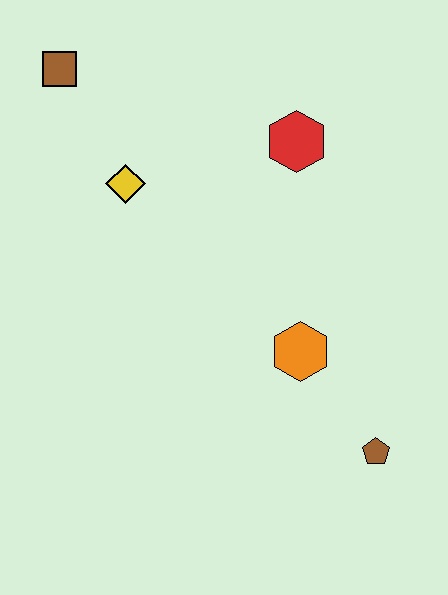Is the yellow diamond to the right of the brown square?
Yes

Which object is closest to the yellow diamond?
The brown square is closest to the yellow diamond.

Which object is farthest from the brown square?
The brown pentagon is farthest from the brown square.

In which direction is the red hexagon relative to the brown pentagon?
The red hexagon is above the brown pentagon.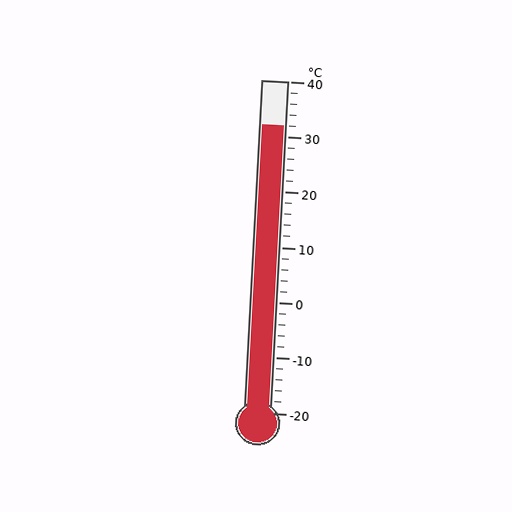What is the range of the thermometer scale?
The thermometer scale ranges from -20°C to 40°C.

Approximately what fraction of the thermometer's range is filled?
The thermometer is filled to approximately 85% of its range.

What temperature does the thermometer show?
The thermometer shows approximately 32°C.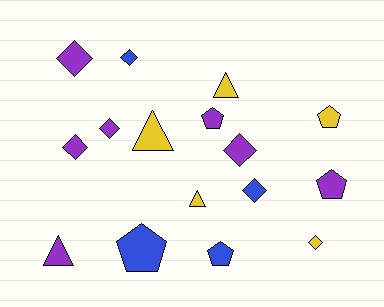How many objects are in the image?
There are 16 objects.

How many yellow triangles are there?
There are 3 yellow triangles.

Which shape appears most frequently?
Diamond, with 7 objects.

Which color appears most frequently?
Purple, with 7 objects.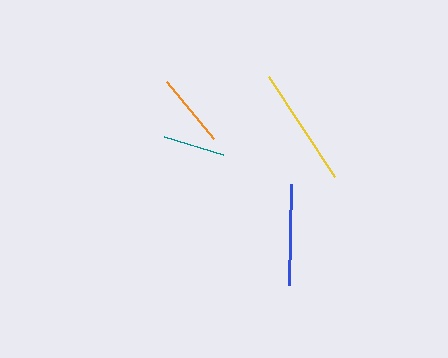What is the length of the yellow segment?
The yellow segment is approximately 120 pixels long.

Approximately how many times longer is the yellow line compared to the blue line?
The yellow line is approximately 1.2 times the length of the blue line.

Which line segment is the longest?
The yellow line is the longest at approximately 120 pixels.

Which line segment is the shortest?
The teal line is the shortest at approximately 61 pixels.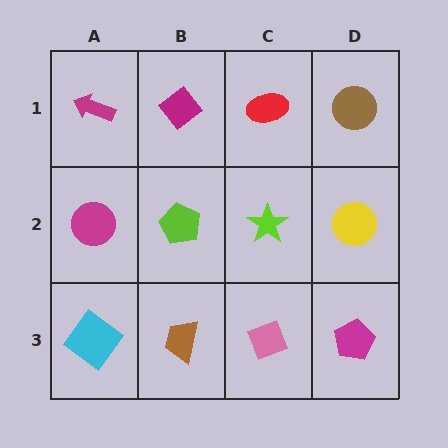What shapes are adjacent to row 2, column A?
A magenta arrow (row 1, column A), a cyan diamond (row 3, column A), a lime pentagon (row 2, column B).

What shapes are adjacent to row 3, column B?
A lime pentagon (row 2, column B), a cyan diamond (row 3, column A), a pink diamond (row 3, column C).